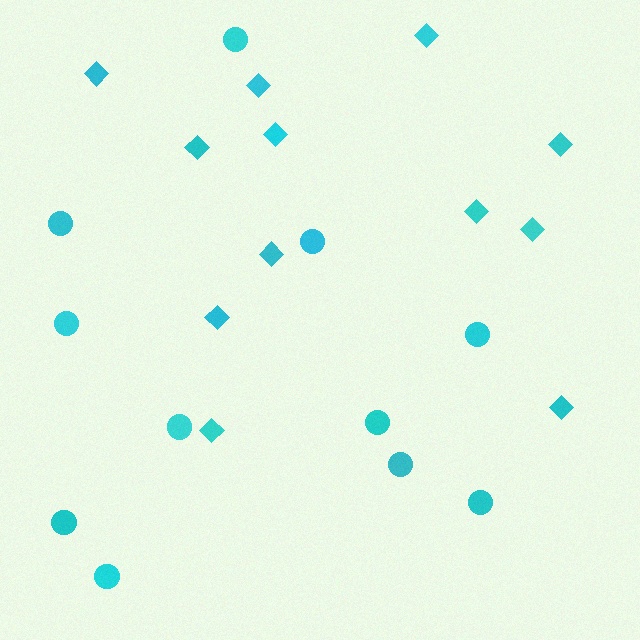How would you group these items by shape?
There are 2 groups: one group of circles (11) and one group of diamonds (12).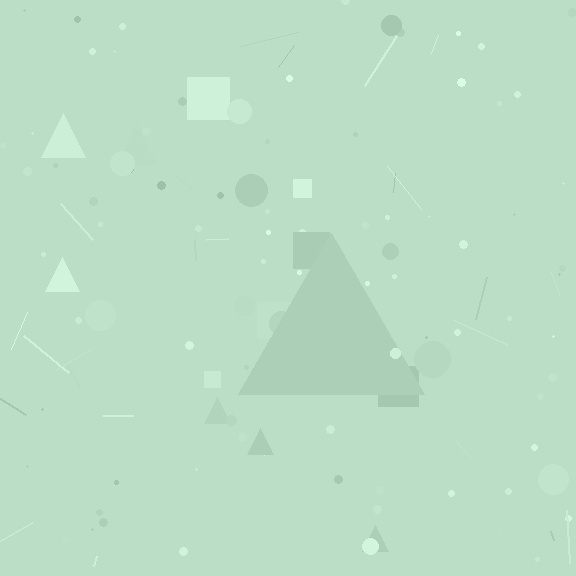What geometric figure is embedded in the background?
A triangle is embedded in the background.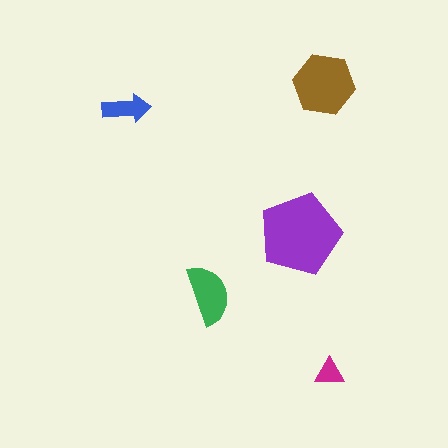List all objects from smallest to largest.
The magenta triangle, the blue arrow, the green semicircle, the brown hexagon, the purple pentagon.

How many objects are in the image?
There are 5 objects in the image.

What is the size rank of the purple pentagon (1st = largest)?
1st.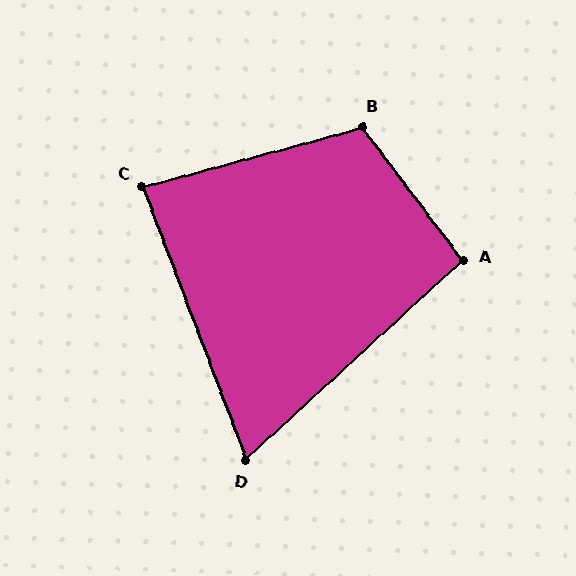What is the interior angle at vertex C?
Approximately 84 degrees (acute).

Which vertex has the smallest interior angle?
D, at approximately 68 degrees.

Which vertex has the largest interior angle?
B, at approximately 112 degrees.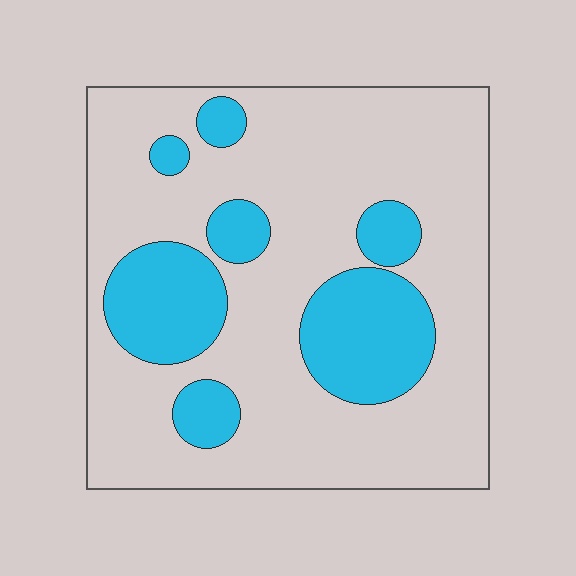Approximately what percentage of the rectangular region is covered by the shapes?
Approximately 25%.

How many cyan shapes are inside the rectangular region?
7.